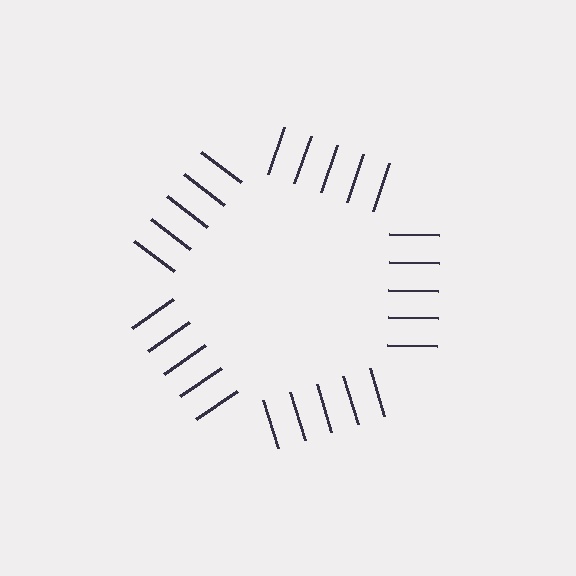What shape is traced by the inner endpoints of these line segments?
An illusory pentagon — the line segments terminate on its edges but no continuous stroke is drawn.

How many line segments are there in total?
25 — 5 along each of the 5 edges.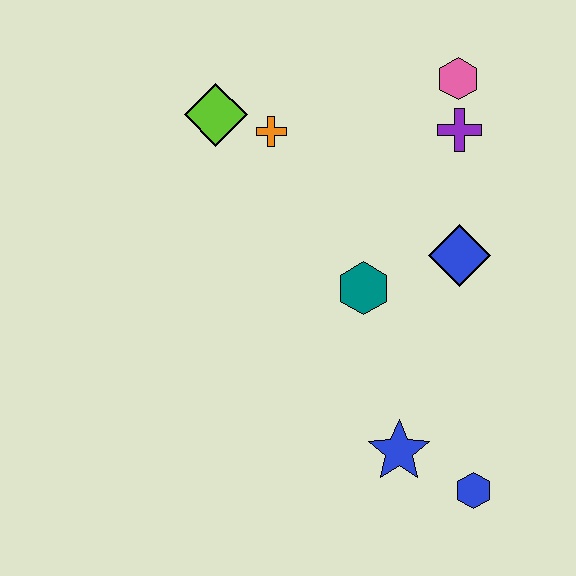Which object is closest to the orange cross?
The lime diamond is closest to the orange cross.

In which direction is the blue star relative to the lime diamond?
The blue star is below the lime diamond.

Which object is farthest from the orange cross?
The blue hexagon is farthest from the orange cross.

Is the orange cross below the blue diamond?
No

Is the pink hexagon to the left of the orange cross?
No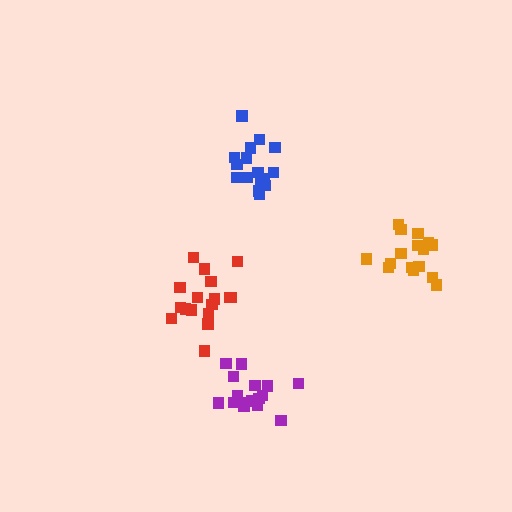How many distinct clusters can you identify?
There are 4 distinct clusters.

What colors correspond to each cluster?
The clusters are colored: purple, blue, orange, red.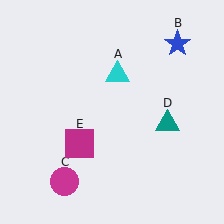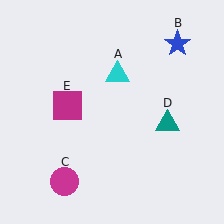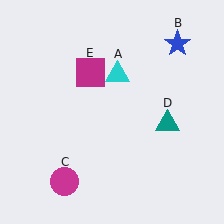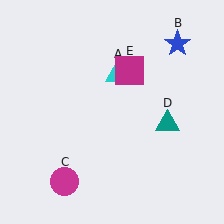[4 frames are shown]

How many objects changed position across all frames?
1 object changed position: magenta square (object E).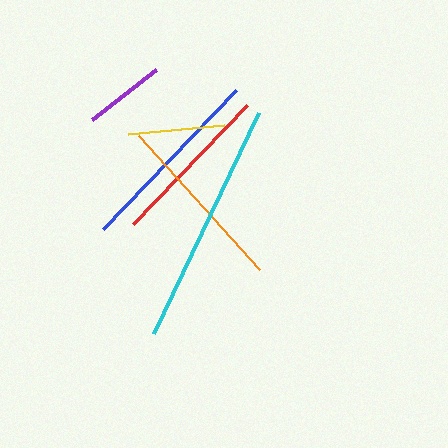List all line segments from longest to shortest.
From longest to shortest: cyan, blue, orange, red, yellow, purple.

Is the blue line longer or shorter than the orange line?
The blue line is longer than the orange line.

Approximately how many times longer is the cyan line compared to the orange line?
The cyan line is approximately 1.4 times the length of the orange line.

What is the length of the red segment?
The red segment is approximately 165 pixels long.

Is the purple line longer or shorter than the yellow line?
The yellow line is longer than the purple line.